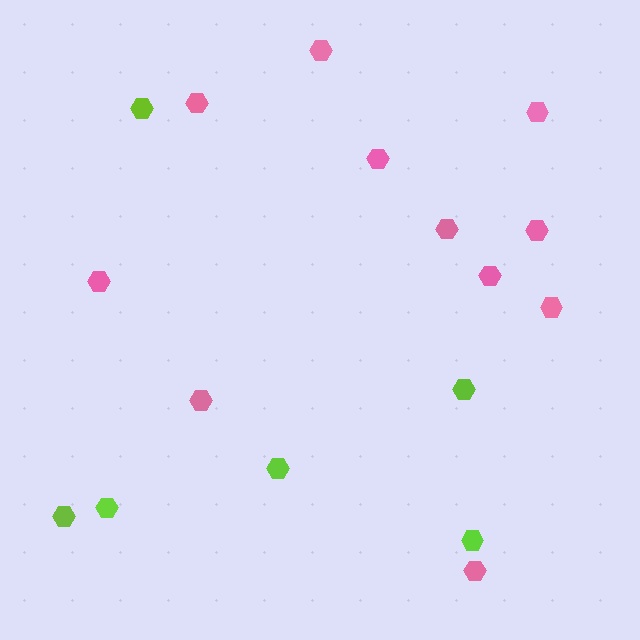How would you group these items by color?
There are 2 groups: one group of pink hexagons (11) and one group of lime hexagons (6).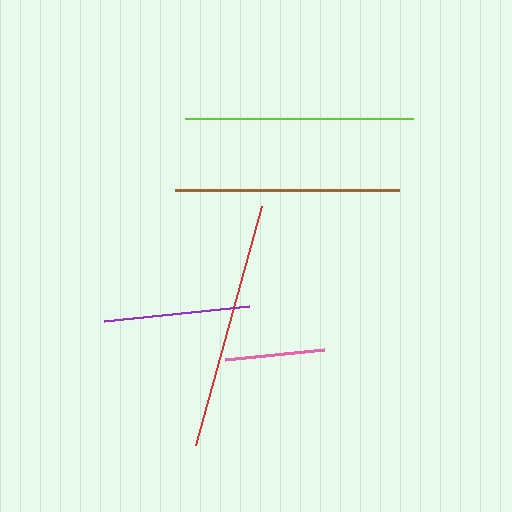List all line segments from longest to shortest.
From longest to shortest: red, lime, brown, purple, pink.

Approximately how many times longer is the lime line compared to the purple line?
The lime line is approximately 1.6 times the length of the purple line.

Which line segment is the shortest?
The pink line is the shortest at approximately 100 pixels.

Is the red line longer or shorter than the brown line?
The red line is longer than the brown line.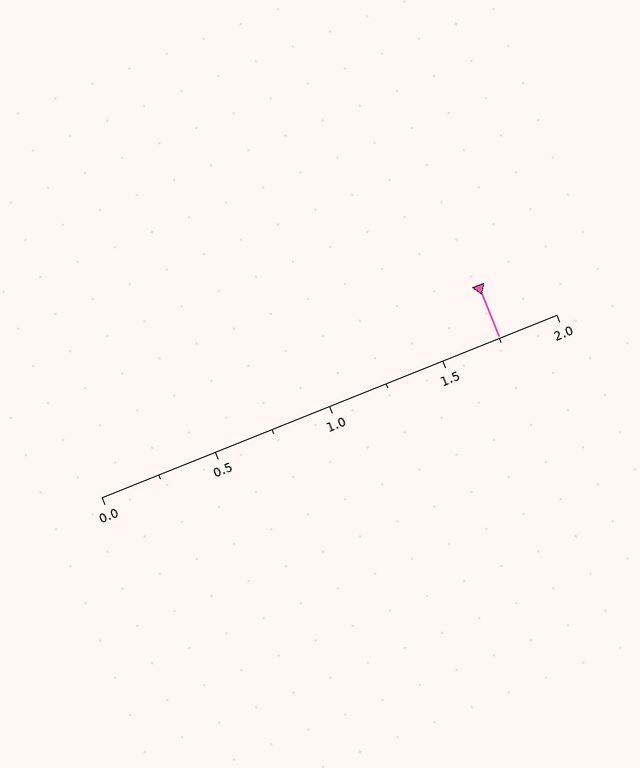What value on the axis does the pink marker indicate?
The marker indicates approximately 1.75.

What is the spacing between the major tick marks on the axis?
The major ticks are spaced 0.5 apart.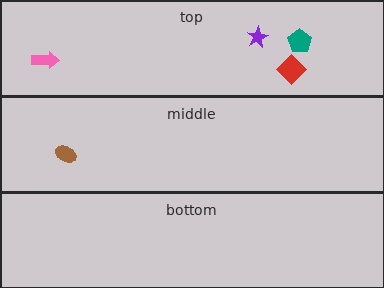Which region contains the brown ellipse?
The middle region.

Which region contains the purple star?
The top region.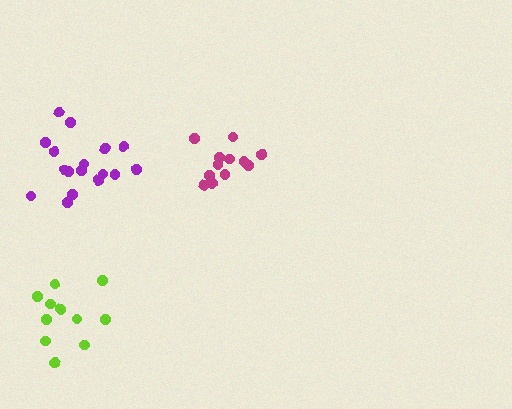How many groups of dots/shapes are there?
There are 3 groups.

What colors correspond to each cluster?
The clusters are colored: lime, magenta, purple.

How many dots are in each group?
Group 1: 11 dots, Group 2: 12 dots, Group 3: 17 dots (40 total).